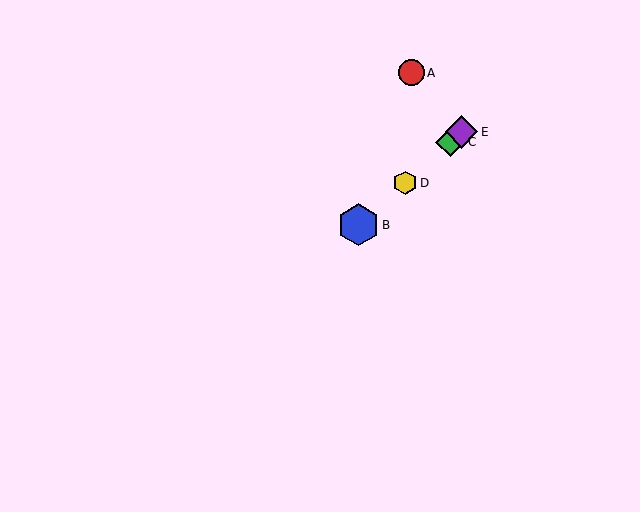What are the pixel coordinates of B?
Object B is at (358, 225).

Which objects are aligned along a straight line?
Objects B, C, D, E are aligned along a straight line.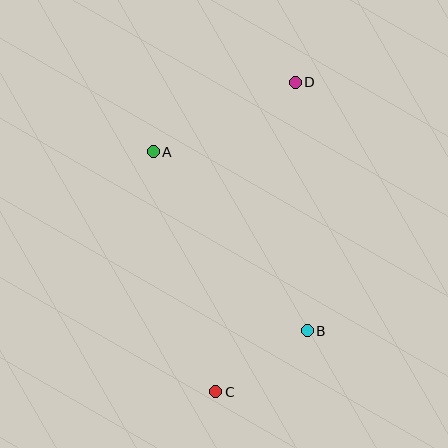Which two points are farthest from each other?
Points C and D are farthest from each other.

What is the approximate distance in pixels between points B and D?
The distance between B and D is approximately 248 pixels.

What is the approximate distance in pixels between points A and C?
The distance between A and C is approximately 248 pixels.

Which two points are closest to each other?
Points B and C are closest to each other.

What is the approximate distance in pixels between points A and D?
The distance between A and D is approximately 158 pixels.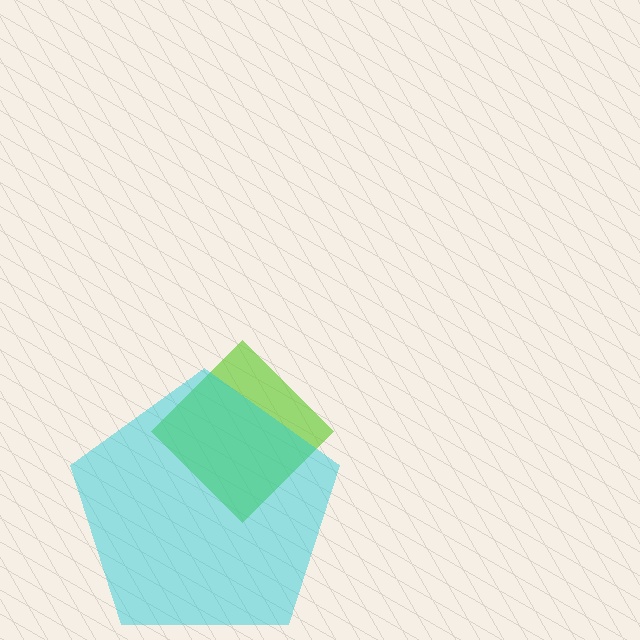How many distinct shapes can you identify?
There are 2 distinct shapes: a lime diamond, a cyan pentagon.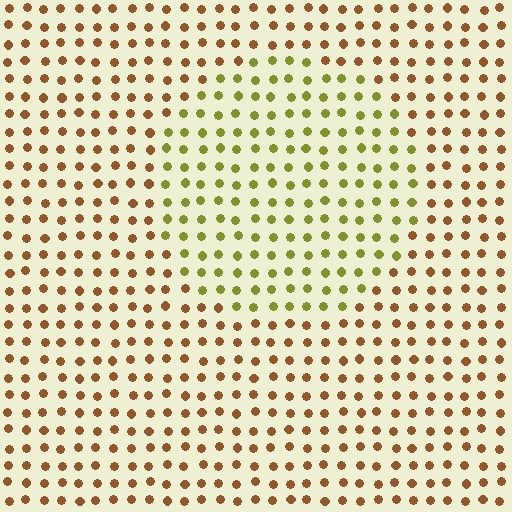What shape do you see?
I see a circle.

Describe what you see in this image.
The image is filled with small brown elements in a uniform arrangement. A circle-shaped region is visible where the elements are tinted to a slightly different hue, forming a subtle color boundary.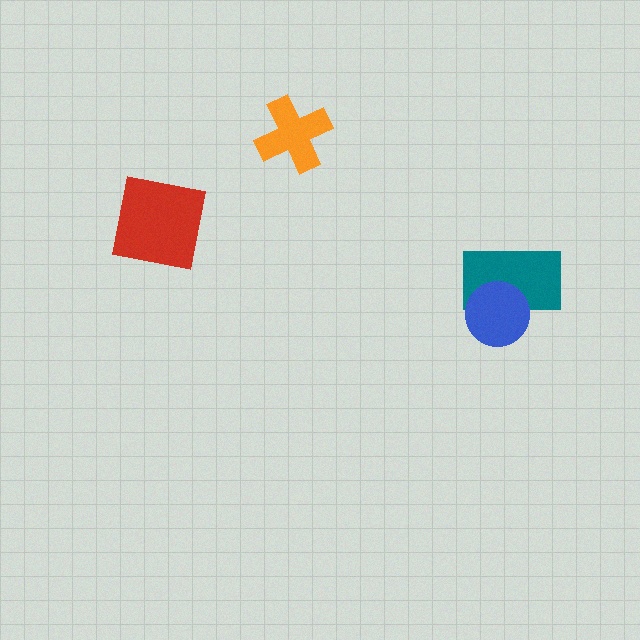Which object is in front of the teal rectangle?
The blue circle is in front of the teal rectangle.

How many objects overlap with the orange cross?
0 objects overlap with the orange cross.